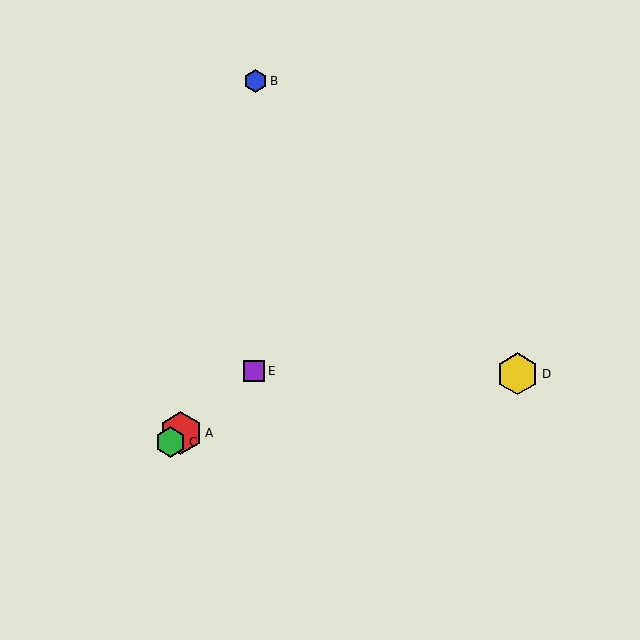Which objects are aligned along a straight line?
Objects A, C, E are aligned along a straight line.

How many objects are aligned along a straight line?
3 objects (A, C, E) are aligned along a straight line.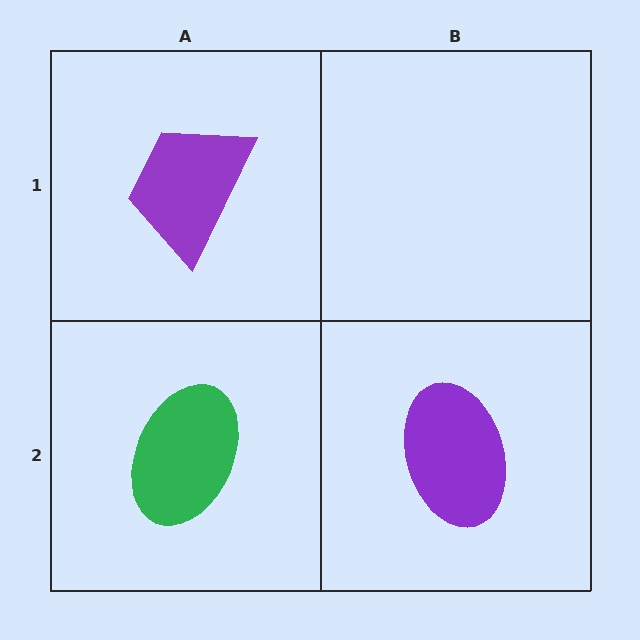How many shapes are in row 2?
2 shapes.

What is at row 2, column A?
A green ellipse.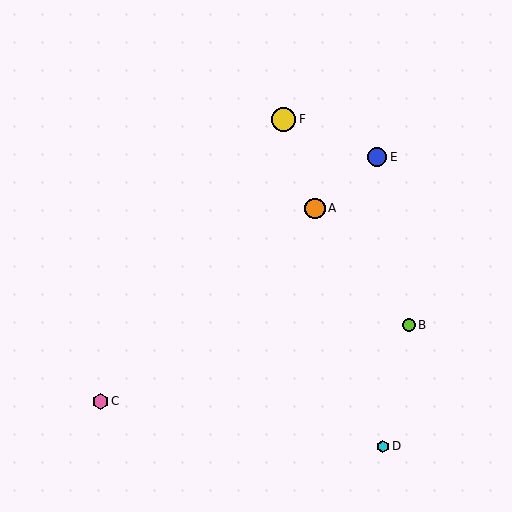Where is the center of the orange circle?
The center of the orange circle is at (315, 209).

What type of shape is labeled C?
Shape C is a pink hexagon.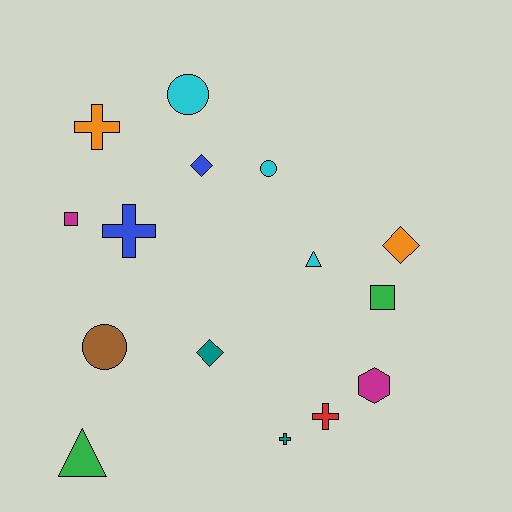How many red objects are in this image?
There is 1 red object.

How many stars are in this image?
There are no stars.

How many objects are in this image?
There are 15 objects.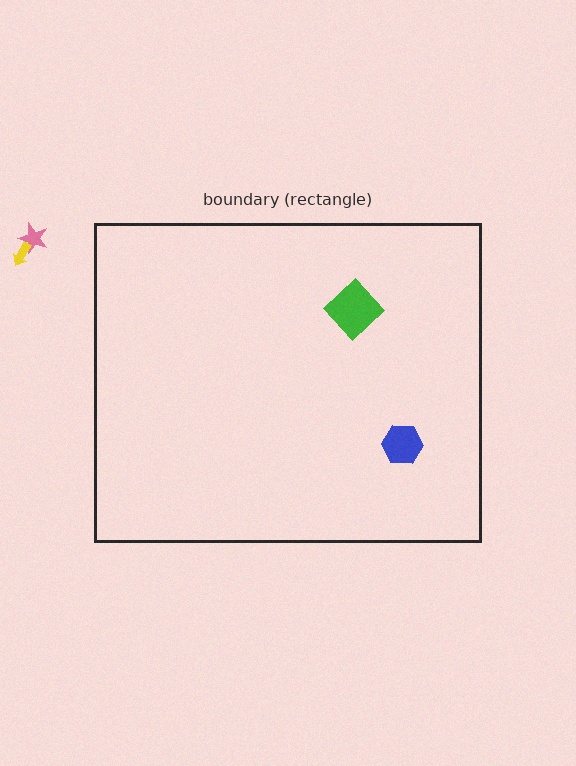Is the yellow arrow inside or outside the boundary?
Outside.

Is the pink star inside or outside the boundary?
Outside.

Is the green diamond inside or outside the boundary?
Inside.